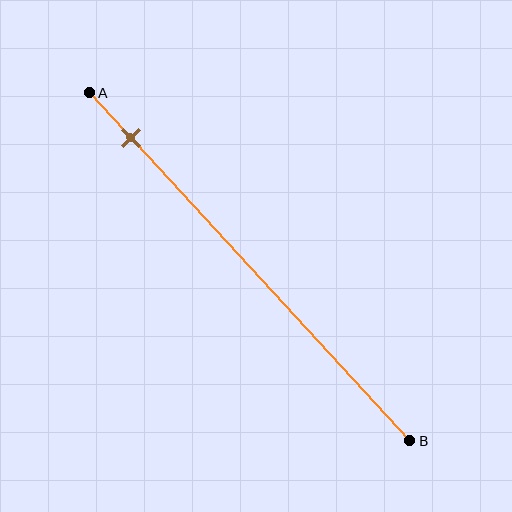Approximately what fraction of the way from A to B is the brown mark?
The brown mark is approximately 15% of the way from A to B.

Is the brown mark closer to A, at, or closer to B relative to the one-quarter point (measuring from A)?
The brown mark is closer to point A than the one-quarter point of segment AB.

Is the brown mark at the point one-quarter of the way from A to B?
No, the mark is at about 15% from A, not at the 25% one-quarter point.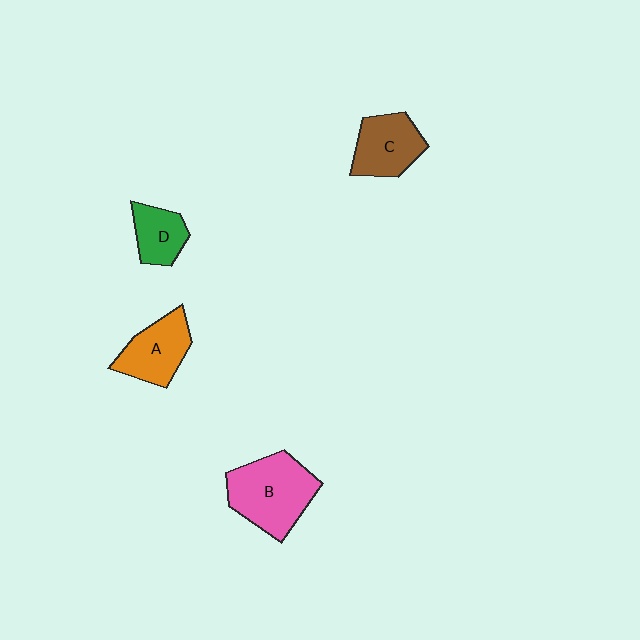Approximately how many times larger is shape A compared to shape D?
Approximately 1.4 times.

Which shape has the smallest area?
Shape D (green).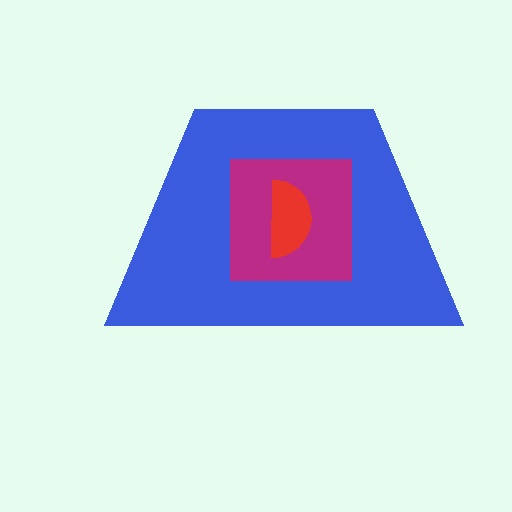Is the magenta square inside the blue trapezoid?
Yes.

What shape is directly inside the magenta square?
The red semicircle.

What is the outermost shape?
The blue trapezoid.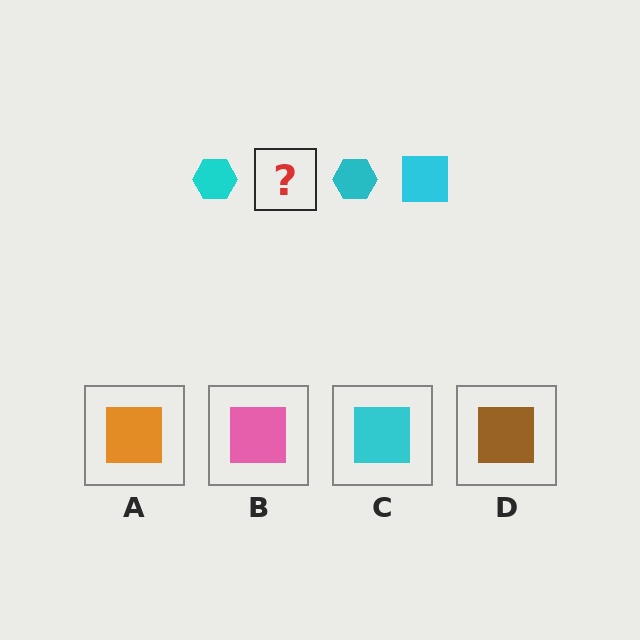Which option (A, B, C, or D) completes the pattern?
C.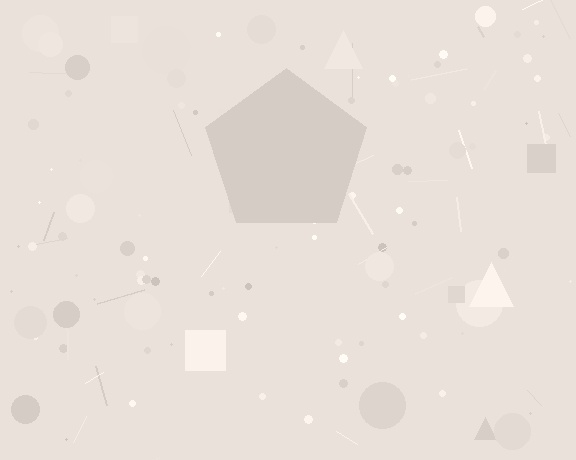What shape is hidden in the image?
A pentagon is hidden in the image.